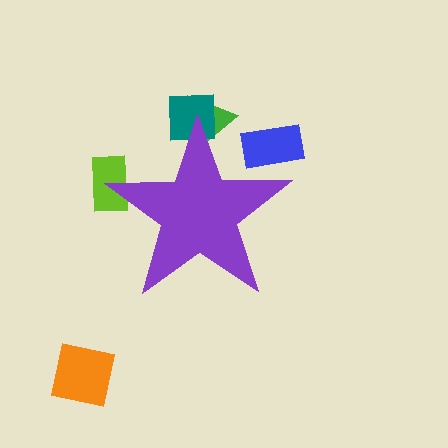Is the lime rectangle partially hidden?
Yes, the lime rectangle is partially hidden behind the purple star.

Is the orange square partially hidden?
No, the orange square is fully visible.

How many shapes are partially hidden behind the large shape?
4 shapes are partially hidden.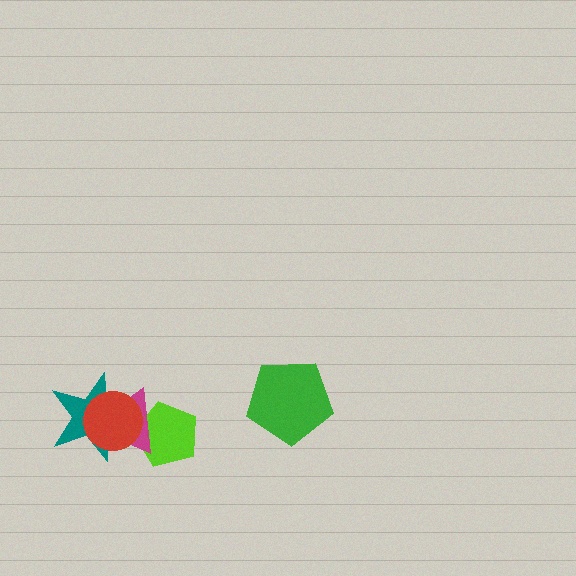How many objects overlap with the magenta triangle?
3 objects overlap with the magenta triangle.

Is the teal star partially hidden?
Yes, it is partially covered by another shape.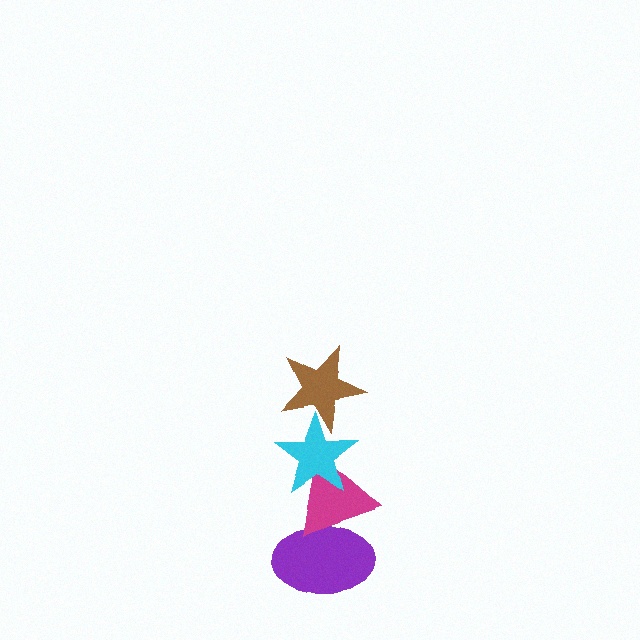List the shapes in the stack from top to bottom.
From top to bottom: the brown star, the cyan star, the magenta triangle, the purple ellipse.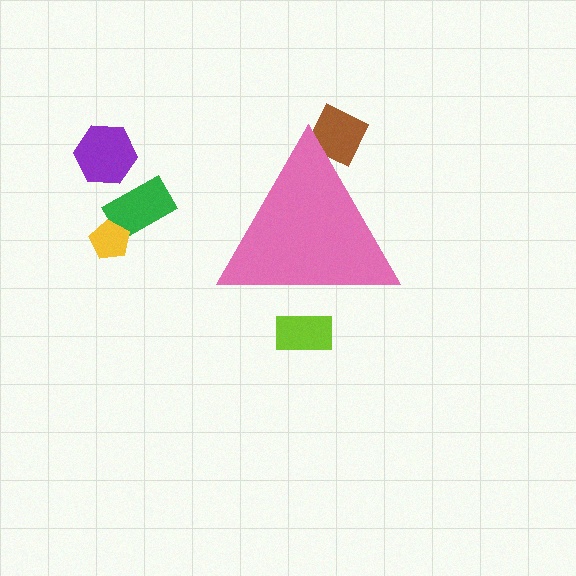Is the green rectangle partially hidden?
No, the green rectangle is fully visible.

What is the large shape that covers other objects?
A pink triangle.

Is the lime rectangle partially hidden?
Yes, the lime rectangle is partially hidden behind the pink triangle.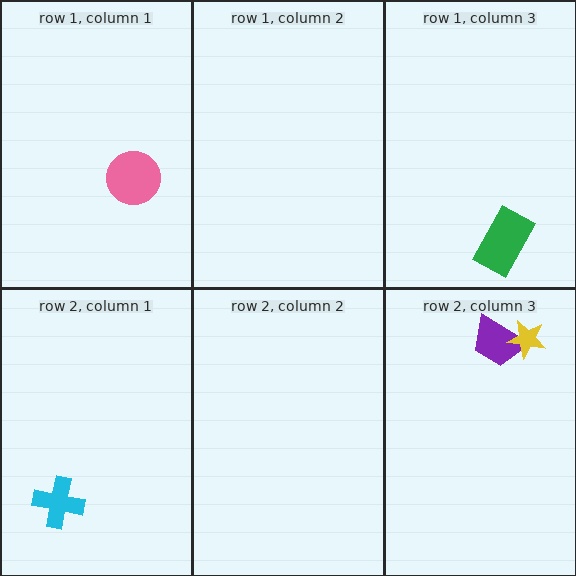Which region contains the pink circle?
The row 1, column 1 region.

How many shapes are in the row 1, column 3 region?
1.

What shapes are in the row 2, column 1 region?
The cyan cross.